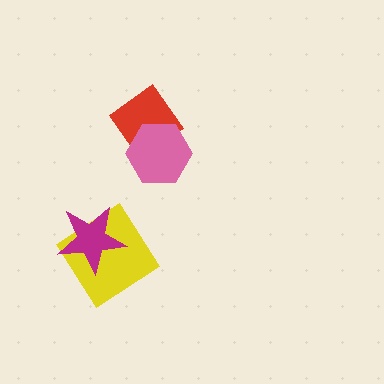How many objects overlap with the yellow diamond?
1 object overlaps with the yellow diamond.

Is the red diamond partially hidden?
Yes, it is partially covered by another shape.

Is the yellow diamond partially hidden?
Yes, it is partially covered by another shape.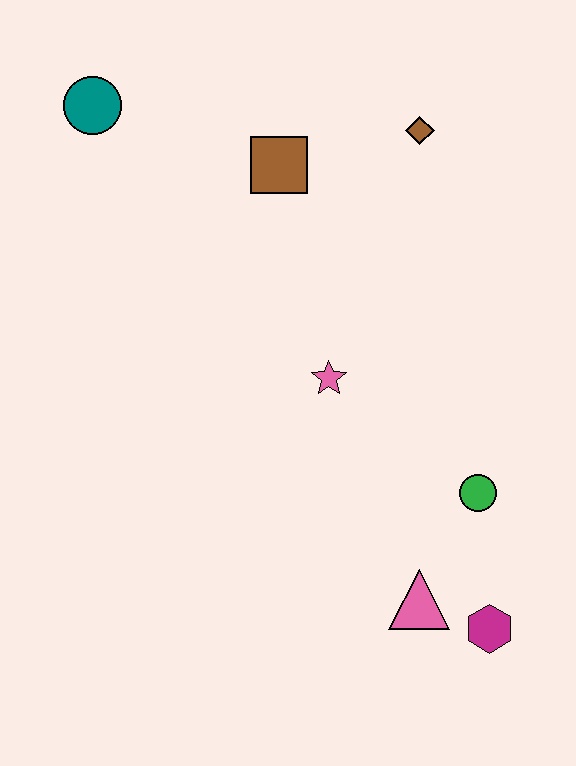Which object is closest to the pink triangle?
The magenta hexagon is closest to the pink triangle.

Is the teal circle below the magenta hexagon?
No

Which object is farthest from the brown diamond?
The magenta hexagon is farthest from the brown diamond.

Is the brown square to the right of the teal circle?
Yes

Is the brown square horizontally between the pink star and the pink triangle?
No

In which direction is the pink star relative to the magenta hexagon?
The pink star is above the magenta hexagon.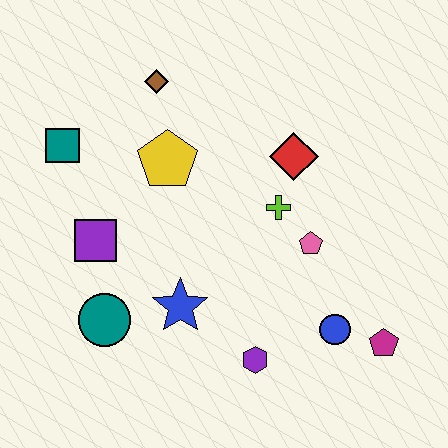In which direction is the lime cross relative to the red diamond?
The lime cross is below the red diamond.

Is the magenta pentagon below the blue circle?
Yes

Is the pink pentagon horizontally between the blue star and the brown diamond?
No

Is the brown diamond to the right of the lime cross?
No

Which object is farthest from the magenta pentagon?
The teal square is farthest from the magenta pentagon.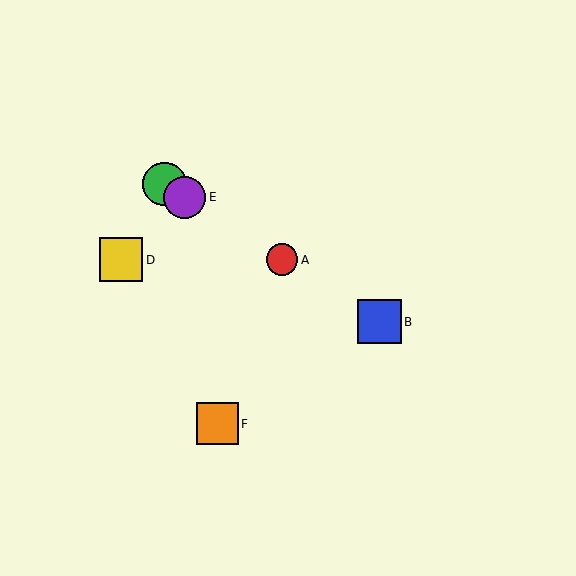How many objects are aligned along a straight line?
4 objects (A, B, C, E) are aligned along a straight line.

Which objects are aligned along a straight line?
Objects A, B, C, E are aligned along a straight line.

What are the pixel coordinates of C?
Object C is at (164, 184).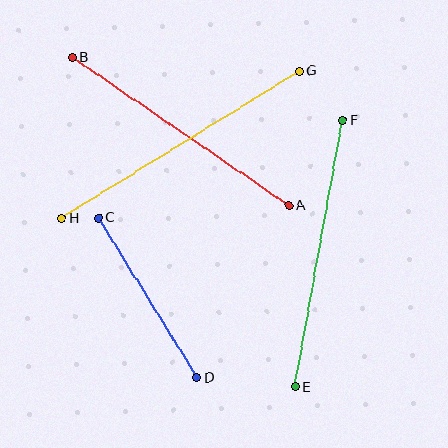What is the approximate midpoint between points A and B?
The midpoint is at approximately (181, 131) pixels.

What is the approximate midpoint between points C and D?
The midpoint is at approximately (148, 297) pixels.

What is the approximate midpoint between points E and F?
The midpoint is at approximately (319, 253) pixels.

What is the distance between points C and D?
The distance is approximately 188 pixels.